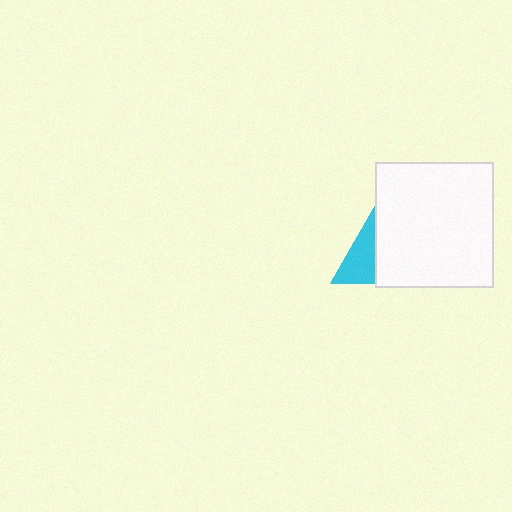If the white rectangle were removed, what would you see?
You would see the complete cyan triangle.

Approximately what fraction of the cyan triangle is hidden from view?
Roughly 61% of the cyan triangle is hidden behind the white rectangle.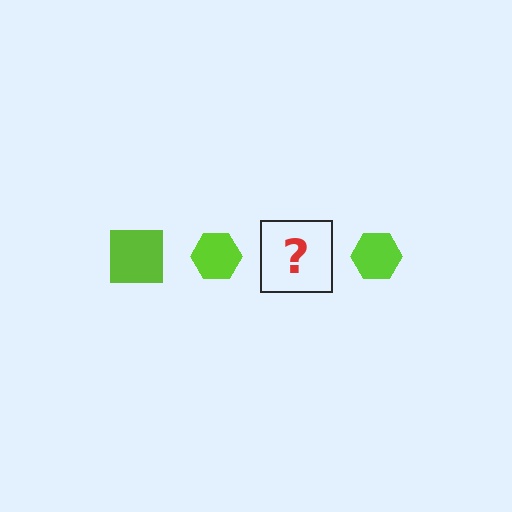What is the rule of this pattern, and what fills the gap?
The rule is that the pattern cycles through square, hexagon shapes in lime. The gap should be filled with a lime square.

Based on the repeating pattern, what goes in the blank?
The blank should be a lime square.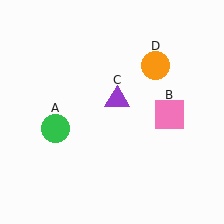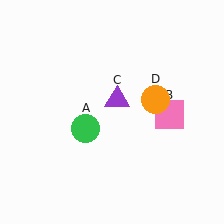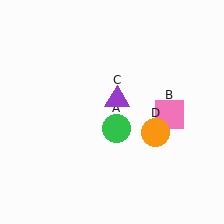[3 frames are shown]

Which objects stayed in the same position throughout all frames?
Pink square (object B) and purple triangle (object C) remained stationary.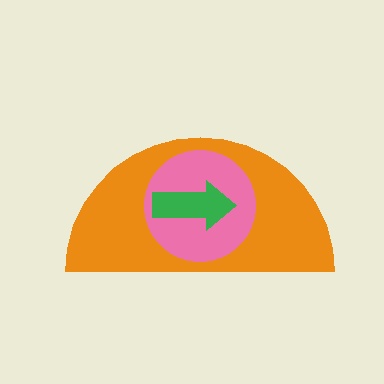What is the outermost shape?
The orange semicircle.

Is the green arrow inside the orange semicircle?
Yes.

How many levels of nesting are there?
3.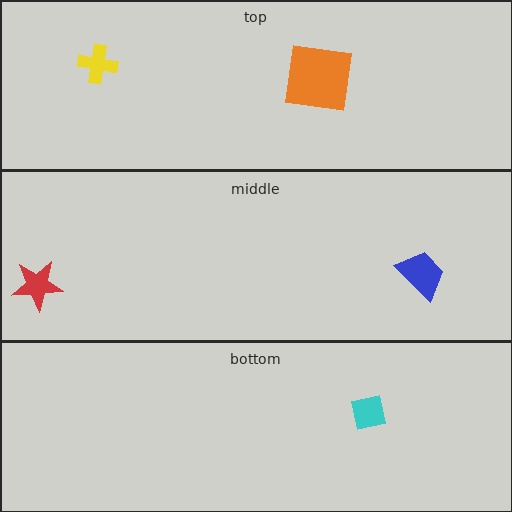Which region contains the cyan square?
The bottom region.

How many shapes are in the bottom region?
1.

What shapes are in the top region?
The orange square, the yellow cross.